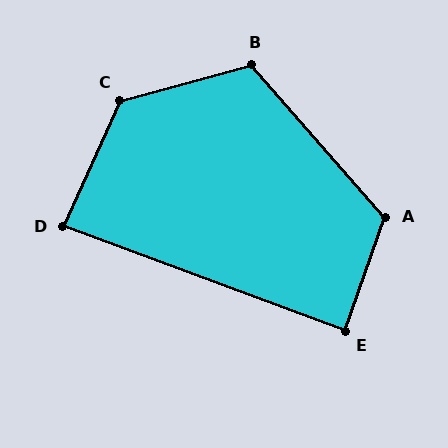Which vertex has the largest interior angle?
C, at approximately 130 degrees.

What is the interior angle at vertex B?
Approximately 116 degrees (obtuse).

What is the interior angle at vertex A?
Approximately 119 degrees (obtuse).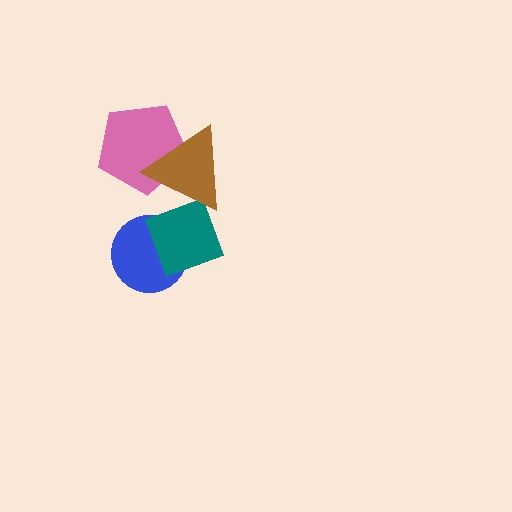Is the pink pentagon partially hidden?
Yes, it is partially covered by another shape.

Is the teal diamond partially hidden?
Yes, it is partially covered by another shape.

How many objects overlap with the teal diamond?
2 objects overlap with the teal diamond.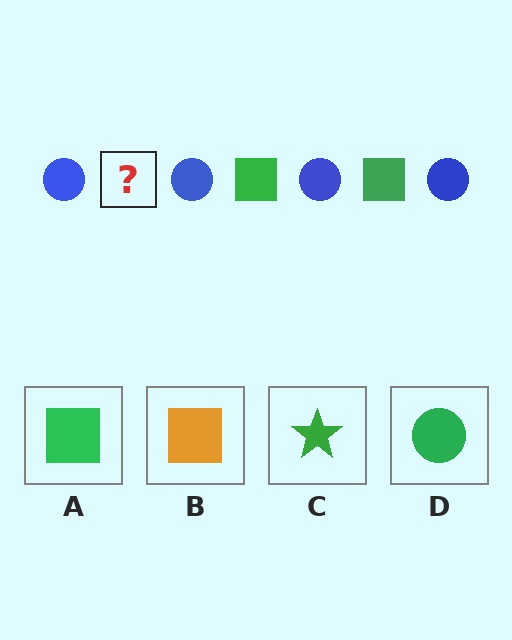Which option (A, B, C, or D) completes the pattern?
A.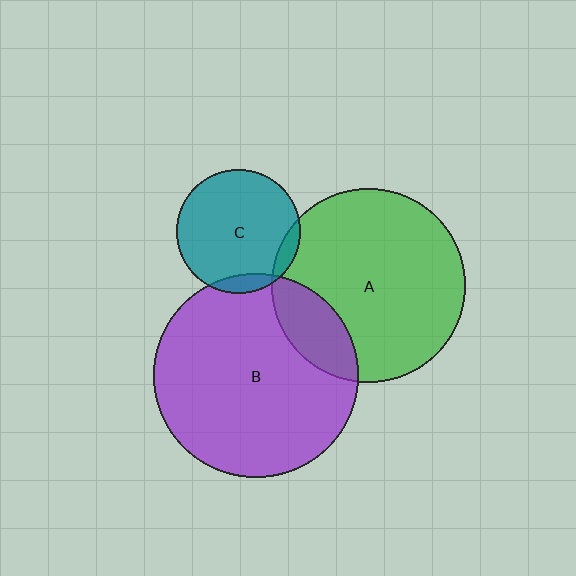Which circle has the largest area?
Circle B (purple).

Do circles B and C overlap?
Yes.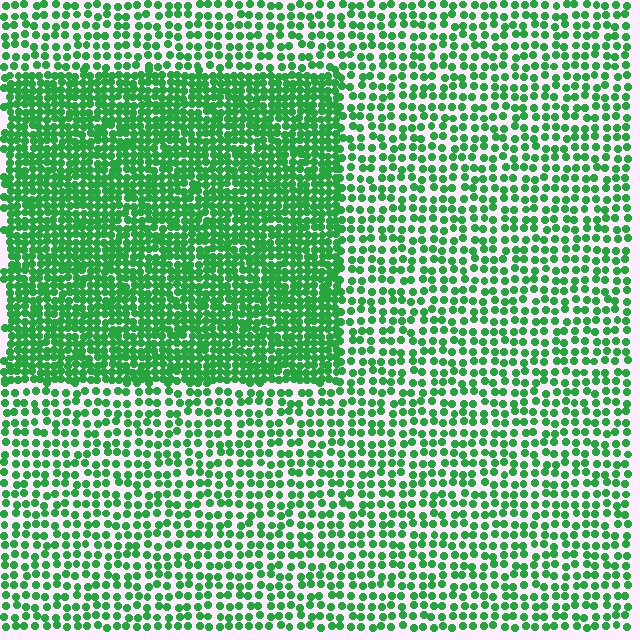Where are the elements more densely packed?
The elements are more densely packed inside the rectangle boundary.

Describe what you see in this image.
The image contains small green elements arranged at two different densities. A rectangle-shaped region is visible where the elements are more densely packed than the surrounding area.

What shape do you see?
I see a rectangle.